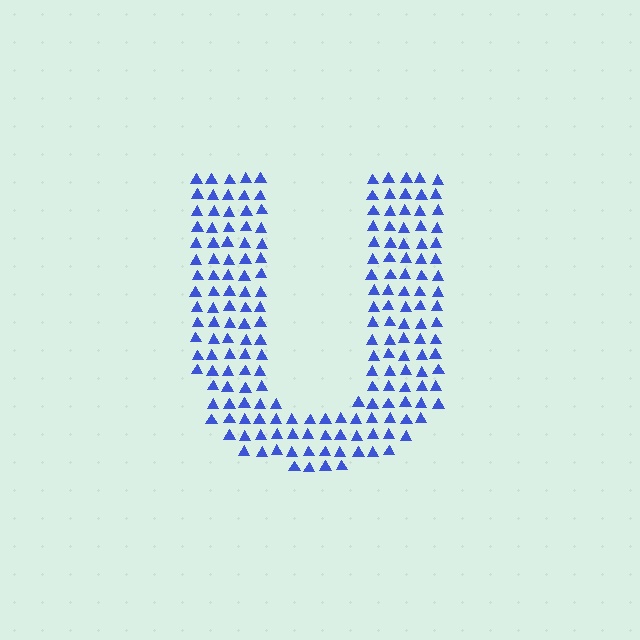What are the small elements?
The small elements are triangles.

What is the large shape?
The large shape is the letter U.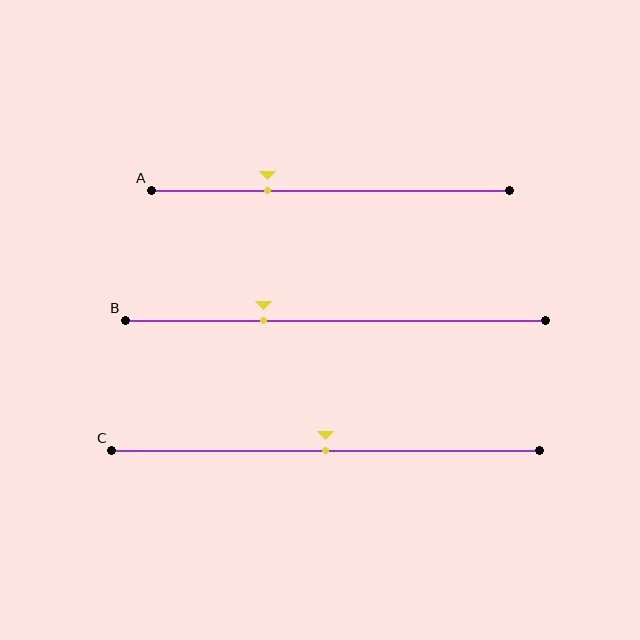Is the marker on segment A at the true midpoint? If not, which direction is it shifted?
No, the marker on segment A is shifted to the left by about 18% of the segment length.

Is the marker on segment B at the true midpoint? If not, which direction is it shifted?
No, the marker on segment B is shifted to the left by about 17% of the segment length.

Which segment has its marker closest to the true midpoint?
Segment C has its marker closest to the true midpoint.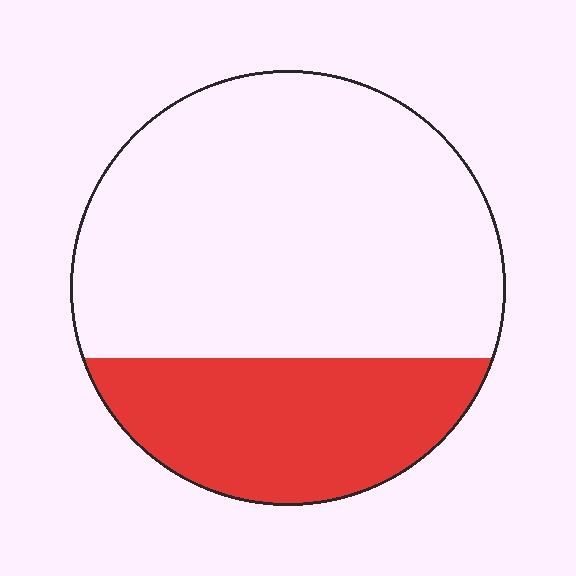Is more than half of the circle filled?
No.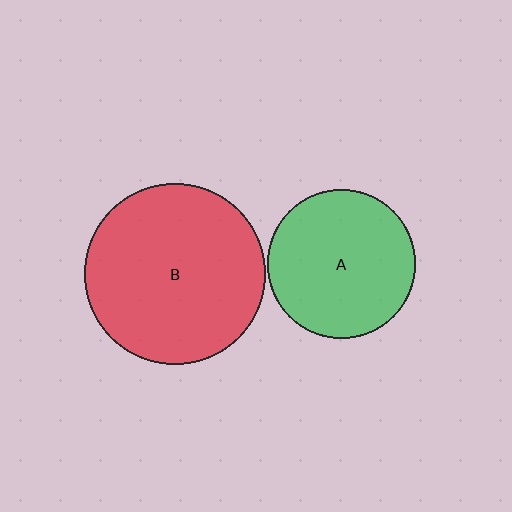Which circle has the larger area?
Circle B (red).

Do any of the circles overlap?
No, none of the circles overlap.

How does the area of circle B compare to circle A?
Approximately 1.5 times.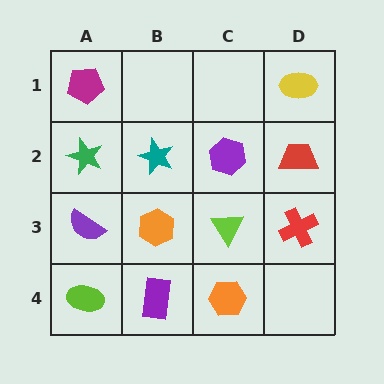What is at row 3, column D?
A red cross.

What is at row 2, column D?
A red trapezoid.